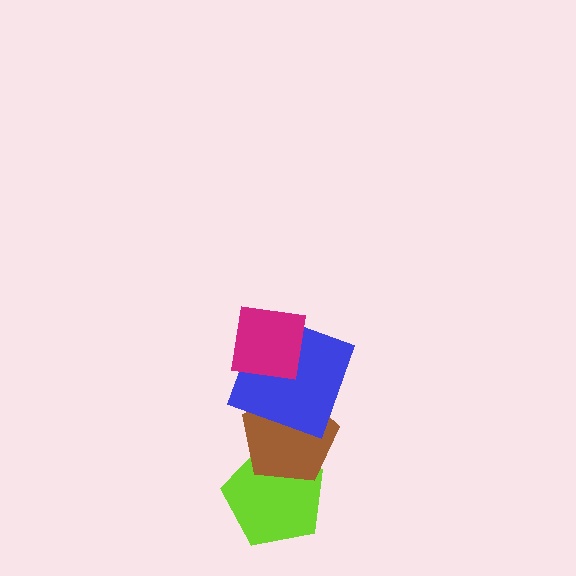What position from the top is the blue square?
The blue square is 2nd from the top.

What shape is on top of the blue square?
The magenta square is on top of the blue square.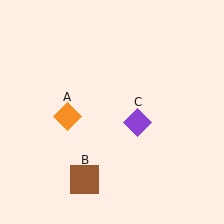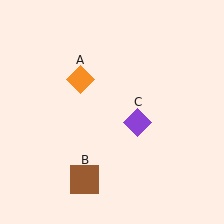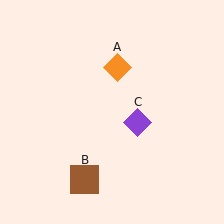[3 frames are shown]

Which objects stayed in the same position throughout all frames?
Brown square (object B) and purple diamond (object C) remained stationary.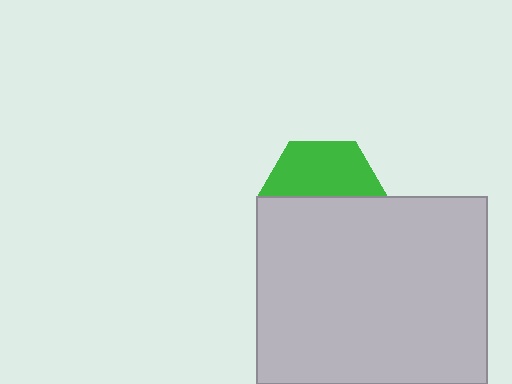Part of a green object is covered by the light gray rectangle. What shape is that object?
It is a hexagon.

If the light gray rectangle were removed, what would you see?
You would see the complete green hexagon.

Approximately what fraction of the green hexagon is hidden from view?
Roughly 53% of the green hexagon is hidden behind the light gray rectangle.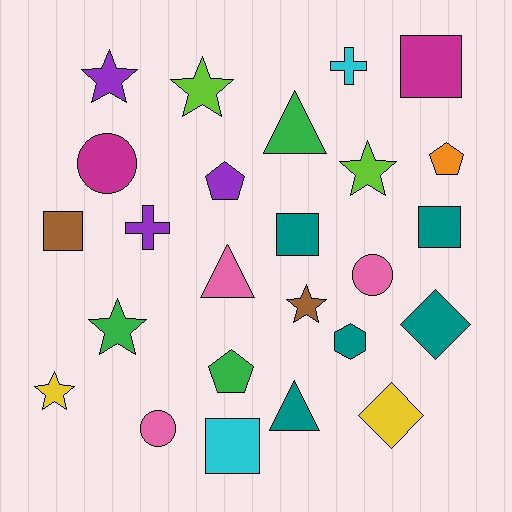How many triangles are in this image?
There are 3 triangles.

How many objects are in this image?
There are 25 objects.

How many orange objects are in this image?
There is 1 orange object.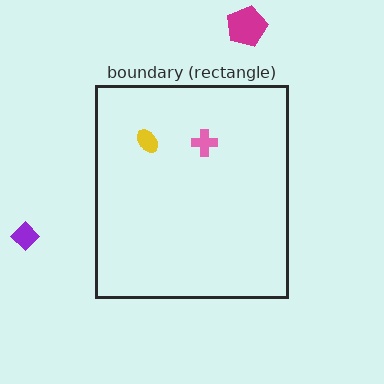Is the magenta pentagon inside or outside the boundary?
Outside.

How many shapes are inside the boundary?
2 inside, 2 outside.